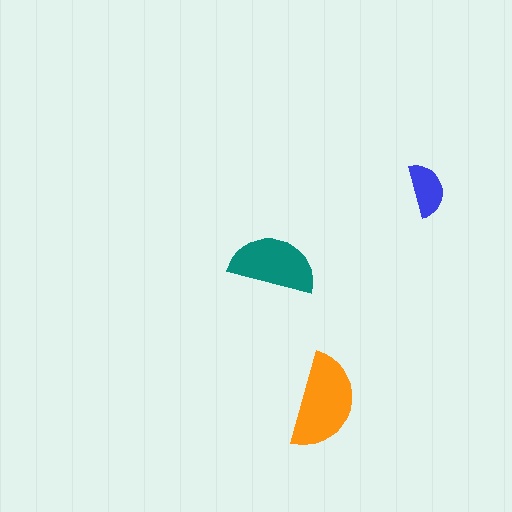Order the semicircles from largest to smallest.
the orange one, the teal one, the blue one.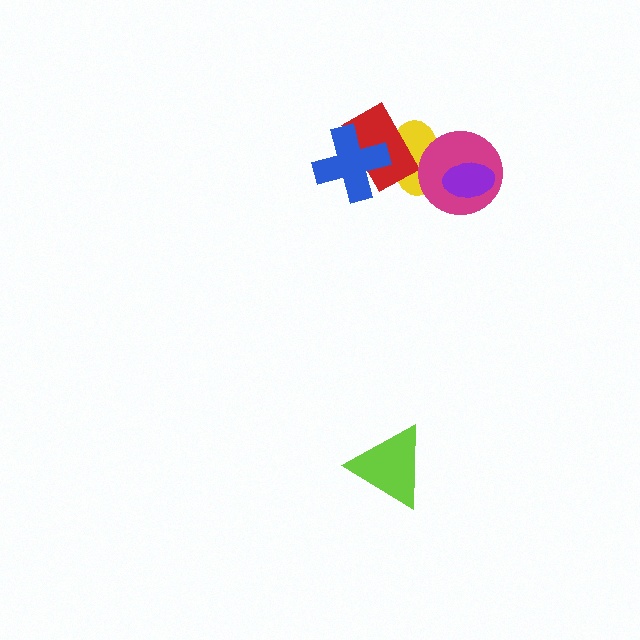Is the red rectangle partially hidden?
Yes, it is partially covered by another shape.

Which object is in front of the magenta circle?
The purple ellipse is in front of the magenta circle.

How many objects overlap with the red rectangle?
2 objects overlap with the red rectangle.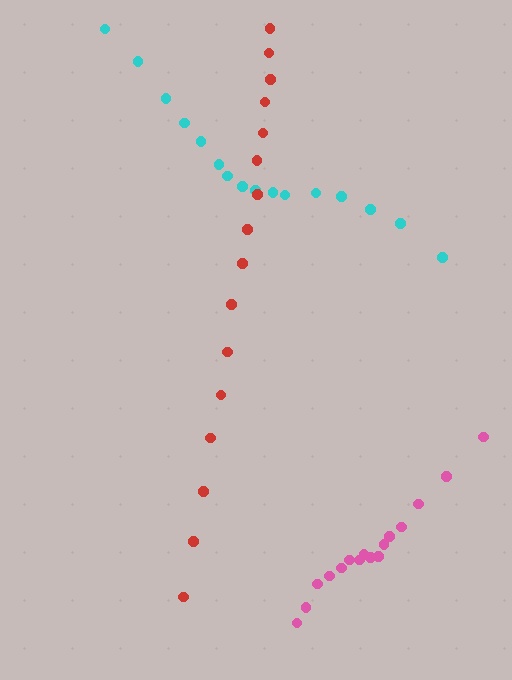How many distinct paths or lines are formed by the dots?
There are 3 distinct paths.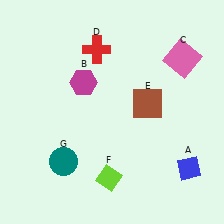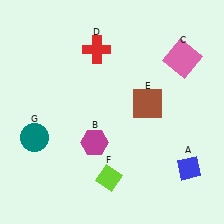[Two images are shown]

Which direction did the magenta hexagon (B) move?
The magenta hexagon (B) moved down.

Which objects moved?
The objects that moved are: the magenta hexagon (B), the teal circle (G).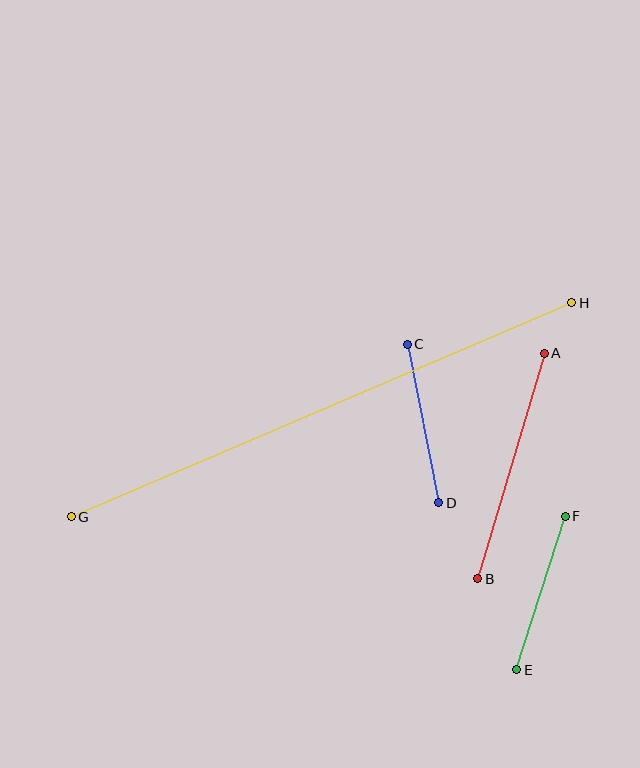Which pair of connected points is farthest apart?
Points G and H are farthest apart.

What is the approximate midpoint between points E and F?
The midpoint is at approximately (541, 593) pixels.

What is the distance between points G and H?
The distance is approximately 544 pixels.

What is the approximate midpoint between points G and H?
The midpoint is at approximately (321, 410) pixels.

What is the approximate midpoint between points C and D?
The midpoint is at approximately (423, 423) pixels.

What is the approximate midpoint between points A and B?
The midpoint is at approximately (511, 466) pixels.